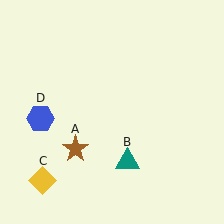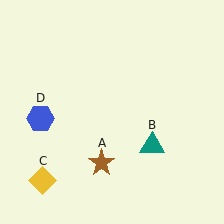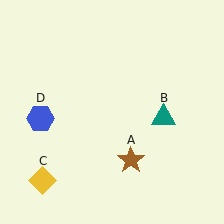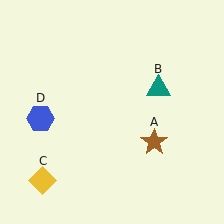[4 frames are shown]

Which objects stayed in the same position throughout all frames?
Yellow diamond (object C) and blue hexagon (object D) remained stationary.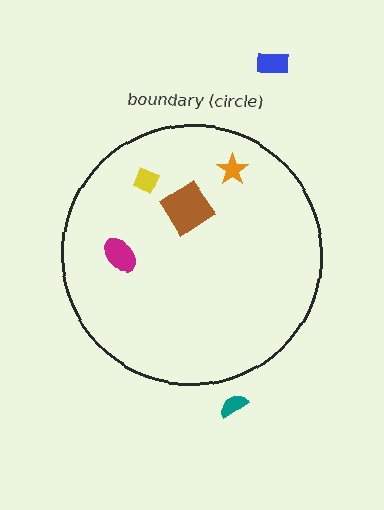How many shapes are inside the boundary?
4 inside, 2 outside.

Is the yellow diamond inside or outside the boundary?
Inside.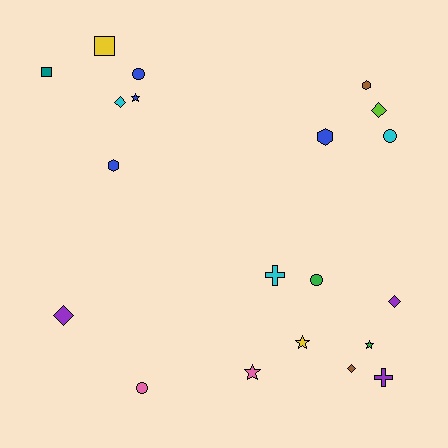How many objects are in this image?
There are 20 objects.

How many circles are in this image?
There are 4 circles.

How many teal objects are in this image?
There is 1 teal object.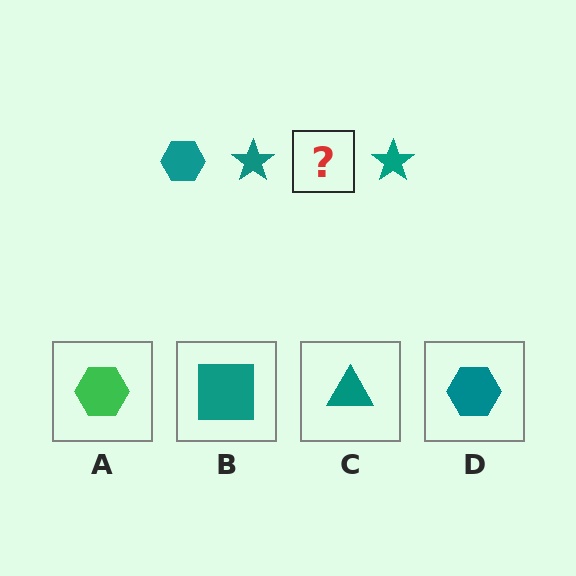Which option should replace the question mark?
Option D.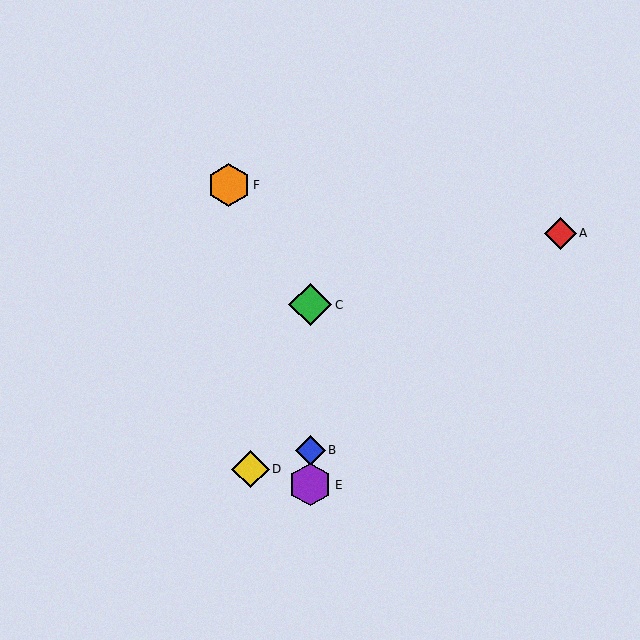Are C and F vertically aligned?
No, C is at x≈310 and F is at x≈229.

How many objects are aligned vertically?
3 objects (B, C, E) are aligned vertically.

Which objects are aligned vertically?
Objects B, C, E are aligned vertically.